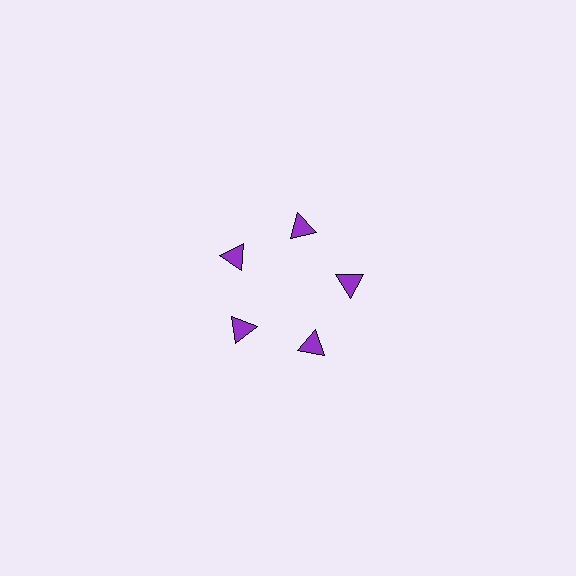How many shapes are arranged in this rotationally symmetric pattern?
There are 5 shapes, arranged in 5 groups of 1.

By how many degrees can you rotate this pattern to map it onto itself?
The pattern maps onto itself every 72 degrees of rotation.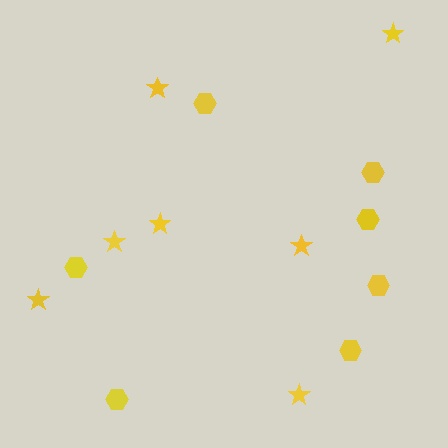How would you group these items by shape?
There are 2 groups: one group of hexagons (7) and one group of stars (7).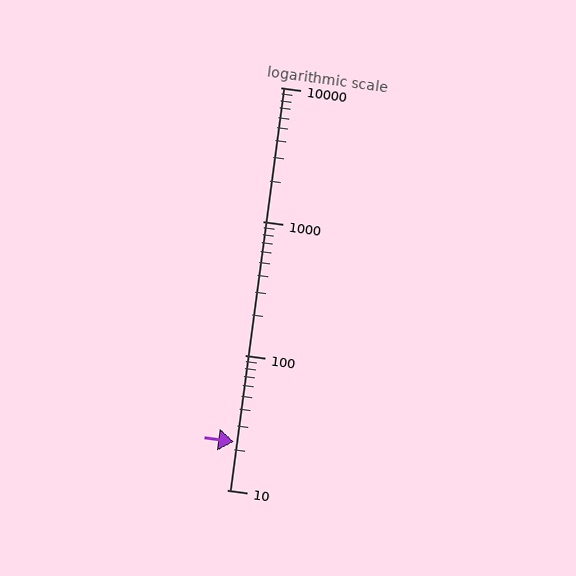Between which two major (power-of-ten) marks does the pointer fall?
The pointer is between 10 and 100.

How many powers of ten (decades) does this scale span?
The scale spans 3 decades, from 10 to 10000.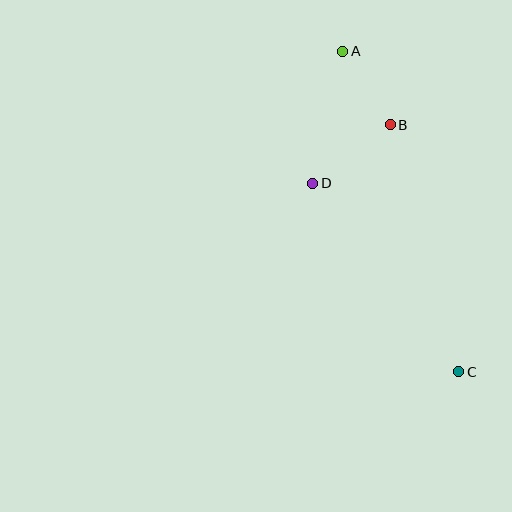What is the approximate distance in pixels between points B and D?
The distance between B and D is approximately 97 pixels.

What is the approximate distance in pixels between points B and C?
The distance between B and C is approximately 256 pixels.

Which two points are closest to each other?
Points A and B are closest to each other.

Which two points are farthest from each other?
Points A and C are farthest from each other.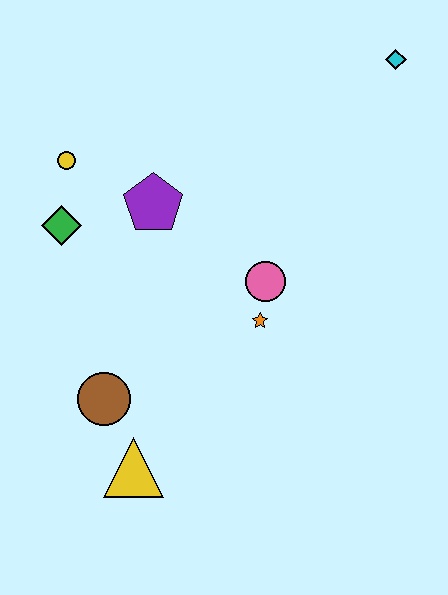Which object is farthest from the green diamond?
The cyan diamond is farthest from the green diamond.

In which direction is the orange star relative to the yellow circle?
The orange star is to the right of the yellow circle.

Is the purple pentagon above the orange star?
Yes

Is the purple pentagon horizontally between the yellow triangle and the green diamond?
No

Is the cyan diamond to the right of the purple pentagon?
Yes